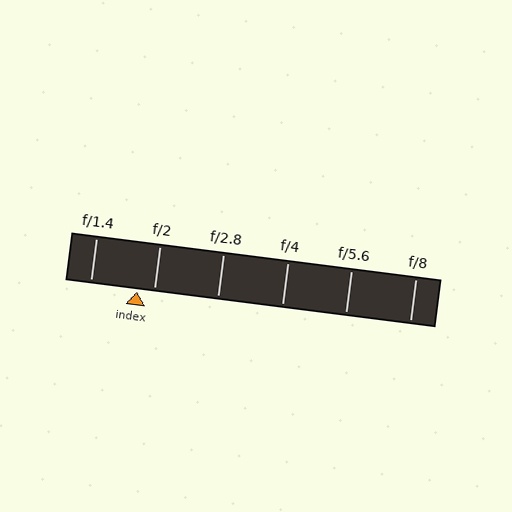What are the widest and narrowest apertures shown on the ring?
The widest aperture shown is f/1.4 and the narrowest is f/8.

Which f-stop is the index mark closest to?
The index mark is closest to f/2.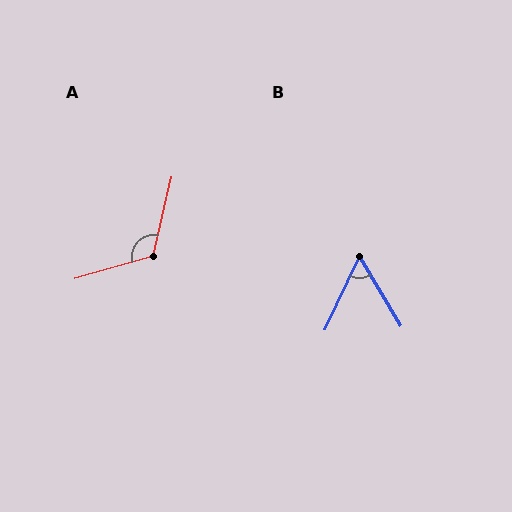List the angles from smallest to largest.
B (56°), A (119°).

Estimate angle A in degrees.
Approximately 119 degrees.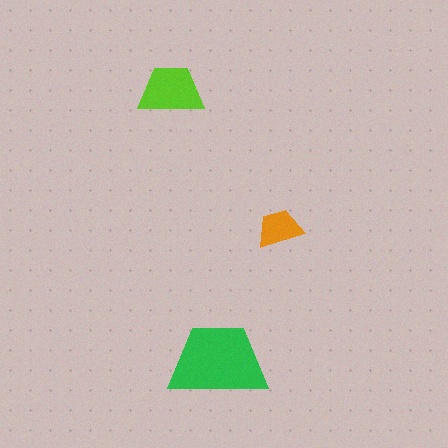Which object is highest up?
The lime trapezoid is topmost.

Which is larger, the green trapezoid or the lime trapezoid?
The green one.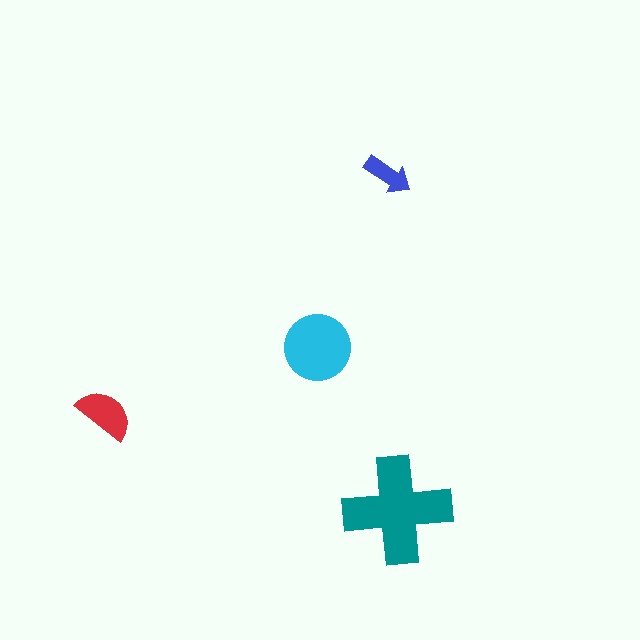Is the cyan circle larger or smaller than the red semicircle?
Larger.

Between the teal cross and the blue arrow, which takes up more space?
The teal cross.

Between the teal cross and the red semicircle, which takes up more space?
The teal cross.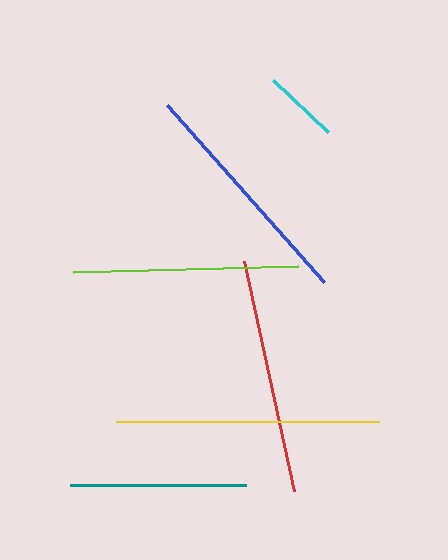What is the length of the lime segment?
The lime segment is approximately 225 pixels long.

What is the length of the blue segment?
The blue segment is approximately 236 pixels long.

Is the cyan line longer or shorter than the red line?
The red line is longer than the cyan line.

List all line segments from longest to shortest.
From longest to shortest: yellow, blue, red, lime, teal, cyan.